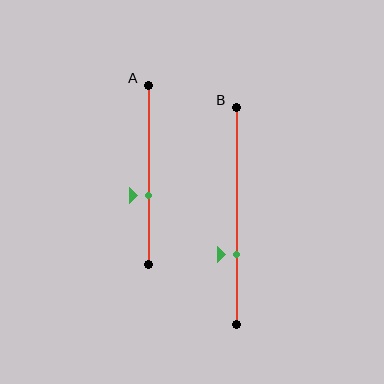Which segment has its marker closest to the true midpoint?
Segment A has its marker closest to the true midpoint.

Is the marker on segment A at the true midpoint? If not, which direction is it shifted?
No, the marker on segment A is shifted downward by about 11% of the segment length.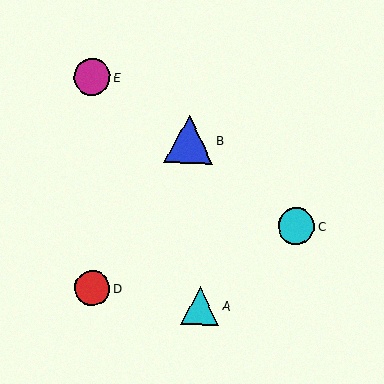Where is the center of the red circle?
The center of the red circle is at (92, 288).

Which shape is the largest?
The blue triangle (labeled B) is the largest.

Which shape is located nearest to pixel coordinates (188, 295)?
The cyan triangle (labeled A) at (200, 306) is nearest to that location.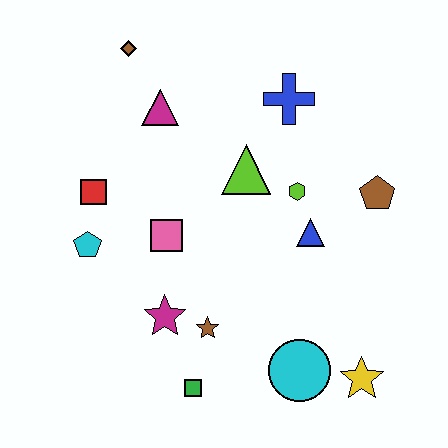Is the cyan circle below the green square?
No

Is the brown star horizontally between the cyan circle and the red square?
Yes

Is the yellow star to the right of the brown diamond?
Yes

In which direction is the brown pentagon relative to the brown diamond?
The brown pentagon is to the right of the brown diamond.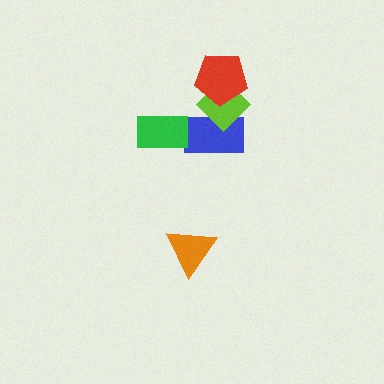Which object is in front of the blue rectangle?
The lime diamond is in front of the blue rectangle.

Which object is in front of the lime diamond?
The red pentagon is in front of the lime diamond.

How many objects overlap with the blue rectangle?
1 object overlaps with the blue rectangle.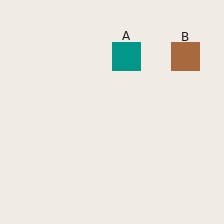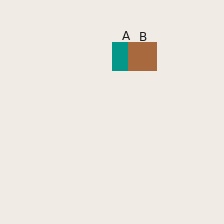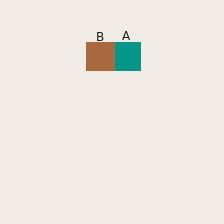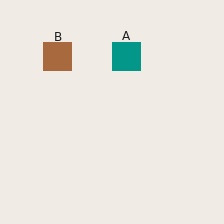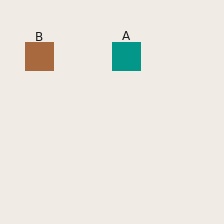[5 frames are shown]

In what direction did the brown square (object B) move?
The brown square (object B) moved left.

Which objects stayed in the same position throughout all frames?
Teal square (object A) remained stationary.